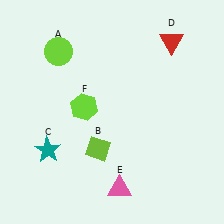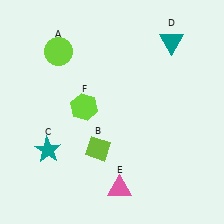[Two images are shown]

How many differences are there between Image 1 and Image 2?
There is 1 difference between the two images.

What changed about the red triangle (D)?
In Image 1, D is red. In Image 2, it changed to teal.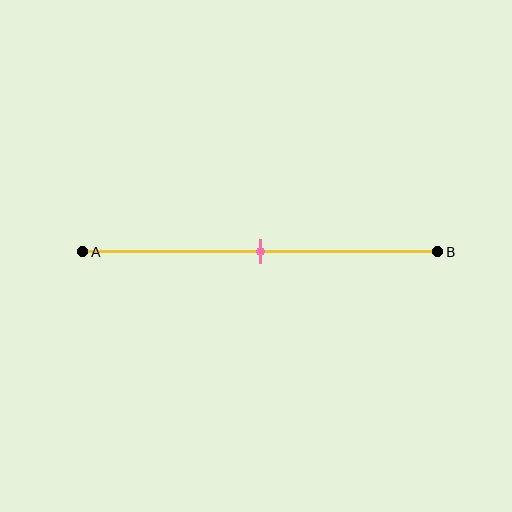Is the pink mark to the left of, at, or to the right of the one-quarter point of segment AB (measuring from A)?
The pink mark is to the right of the one-quarter point of segment AB.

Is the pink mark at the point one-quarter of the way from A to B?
No, the mark is at about 50% from A, not at the 25% one-quarter point.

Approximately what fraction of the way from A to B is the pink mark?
The pink mark is approximately 50% of the way from A to B.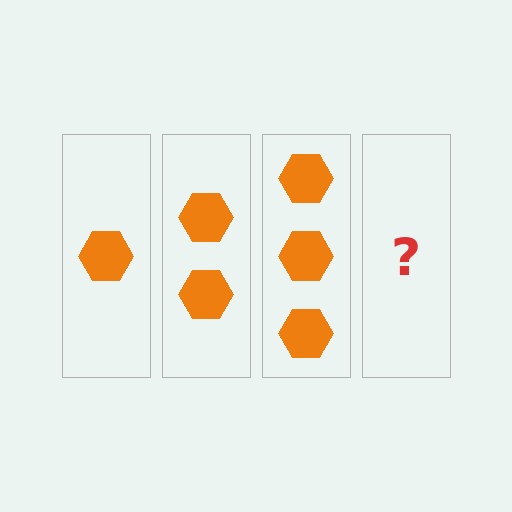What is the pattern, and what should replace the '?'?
The pattern is that each step adds one more hexagon. The '?' should be 4 hexagons.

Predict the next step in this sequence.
The next step is 4 hexagons.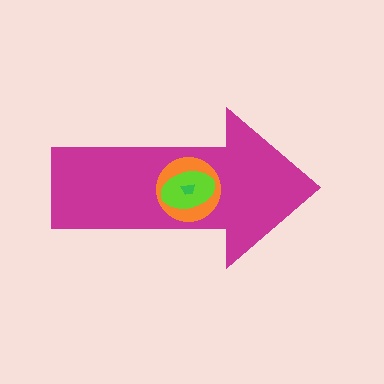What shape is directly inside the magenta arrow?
The orange circle.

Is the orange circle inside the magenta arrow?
Yes.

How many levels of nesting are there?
4.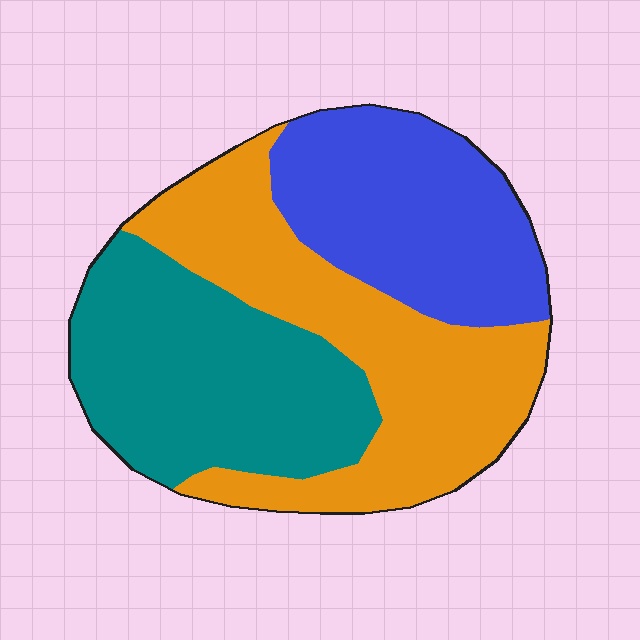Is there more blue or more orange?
Orange.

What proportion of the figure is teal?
Teal takes up about one third (1/3) of the figure.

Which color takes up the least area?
Blue, at roughly 30%.